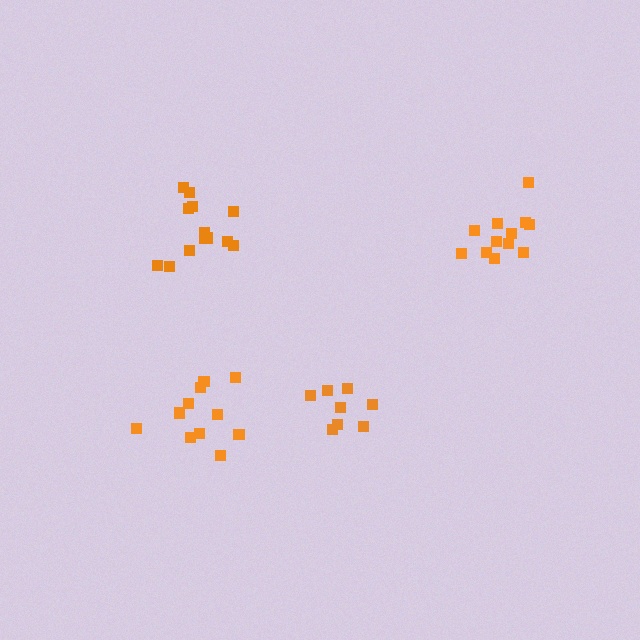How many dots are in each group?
Group 1: 11 dots, Group 2: 12 dots, Group 3: 13 dots, Group 4: 8 dots (44 total).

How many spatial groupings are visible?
There are 4 spatial groupings.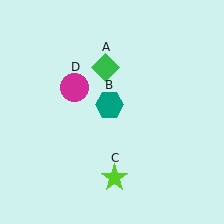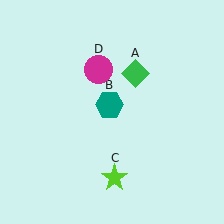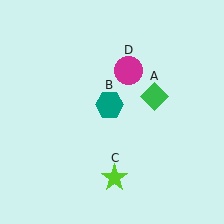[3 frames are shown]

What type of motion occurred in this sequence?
The green diamond (object A), magenta circle (object D) rotated clockwise around the center of the scene.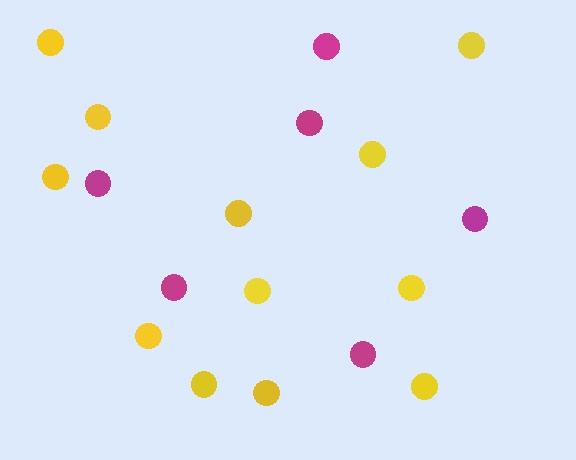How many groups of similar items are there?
There are 2 groups: one group of magenta circles (6) and one group of yellow circles (12).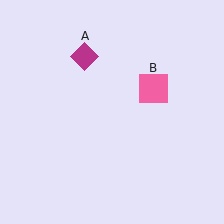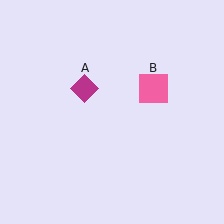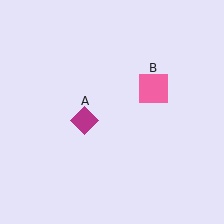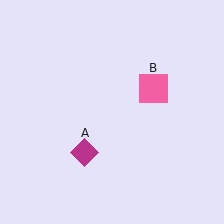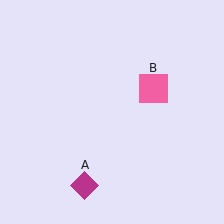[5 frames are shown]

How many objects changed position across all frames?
1 object changed position: magenta diamond (object A).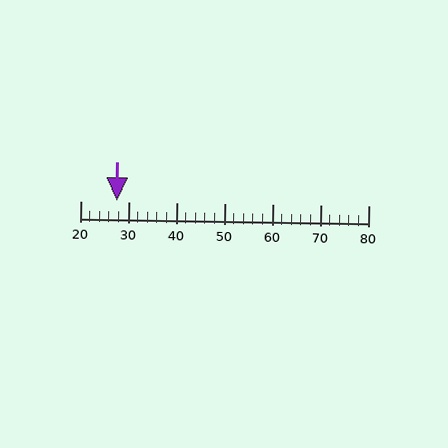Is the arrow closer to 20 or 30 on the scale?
The arrow is closer to 30.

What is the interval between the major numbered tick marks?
The major tick marks are spaced 10 units apart.